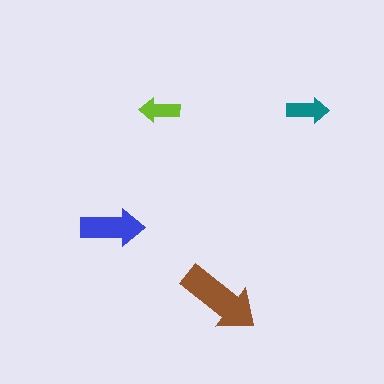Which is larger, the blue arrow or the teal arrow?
The blue one.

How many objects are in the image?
There are 4 objects in the image.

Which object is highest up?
The teal arrow is topmost.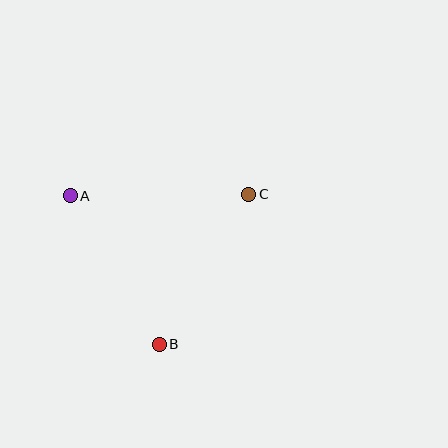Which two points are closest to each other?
Points A and B are closest to each other.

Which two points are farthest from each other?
Points A and C are farthest from each other.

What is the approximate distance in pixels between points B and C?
The distance between B and C is approximately 175 pixels.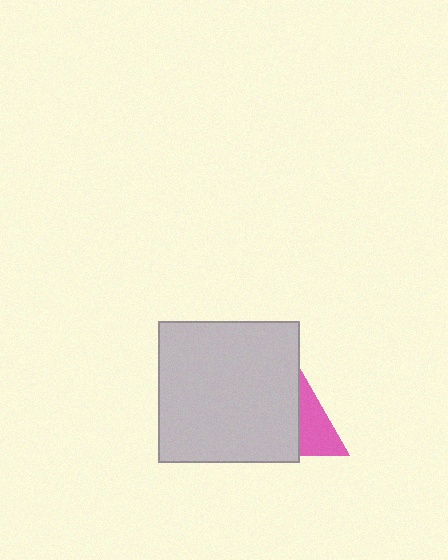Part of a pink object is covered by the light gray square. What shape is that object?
It is a triangle.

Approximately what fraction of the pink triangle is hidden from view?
Roughly 60% of the pink triangle is hidden behind the light gray square.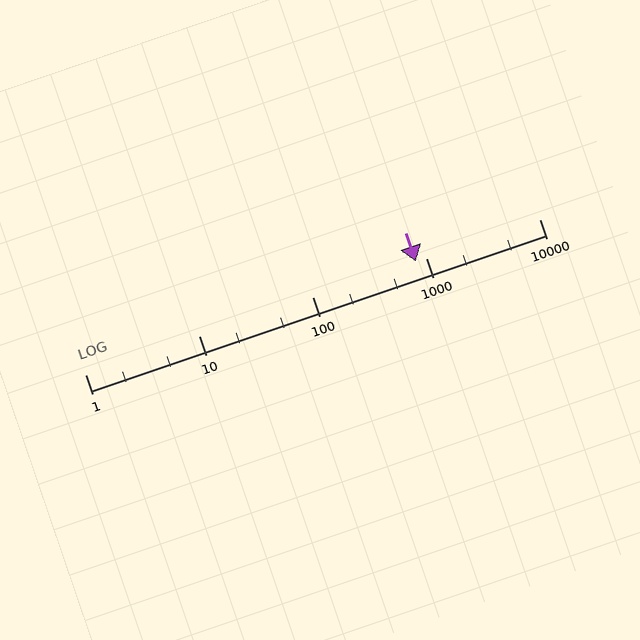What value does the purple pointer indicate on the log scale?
The pointer indicates approximately 810.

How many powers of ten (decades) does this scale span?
The scale spans 4 decades, from 1 to 10000.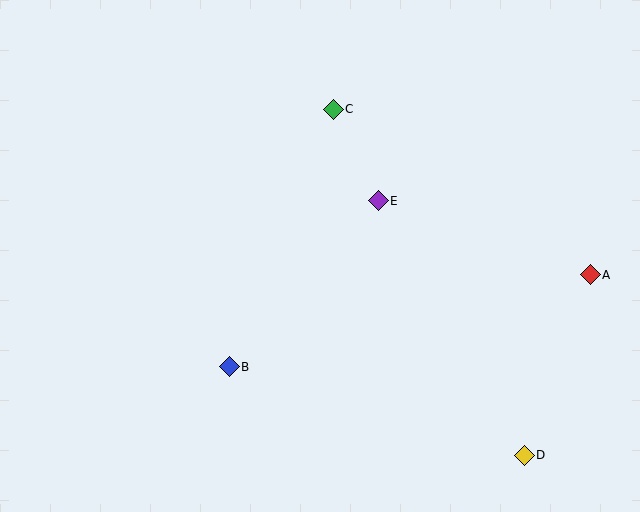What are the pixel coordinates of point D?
Point D is at (524, 455).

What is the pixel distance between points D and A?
The distance between D and A is 192 pixels.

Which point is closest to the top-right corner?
Point A is closest to the top-right corner.